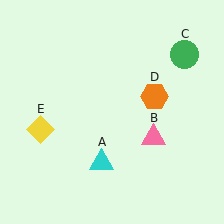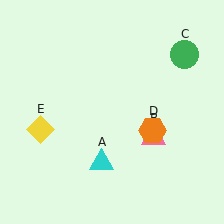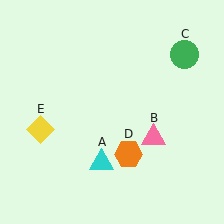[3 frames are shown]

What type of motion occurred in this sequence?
The orange hexagon (object D) rotated clockwise around the center of the scene.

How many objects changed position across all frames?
1 object changed position: orange hexagon (object D).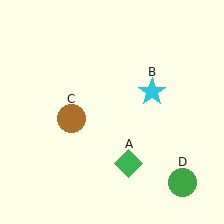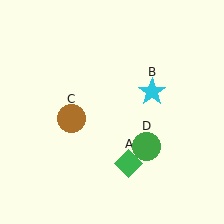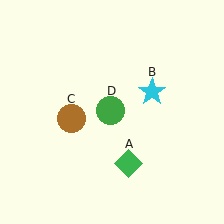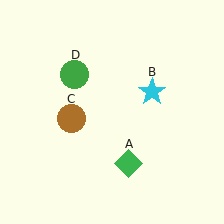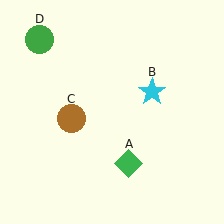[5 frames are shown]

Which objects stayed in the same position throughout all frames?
Green diamond (object A) and cyan star (object B) and brown circle (object C) remained stationary.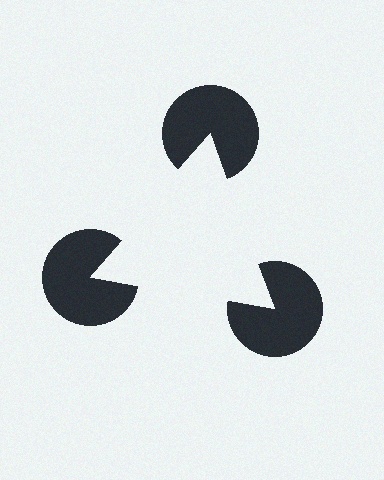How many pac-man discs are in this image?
There are 3 — one at each vertex of the illusory triangle.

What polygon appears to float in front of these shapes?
An illusory triangle — its edges are inferred from the aligned wedge cuts in the pac-man discs, not physically drawn.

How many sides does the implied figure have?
3 sides.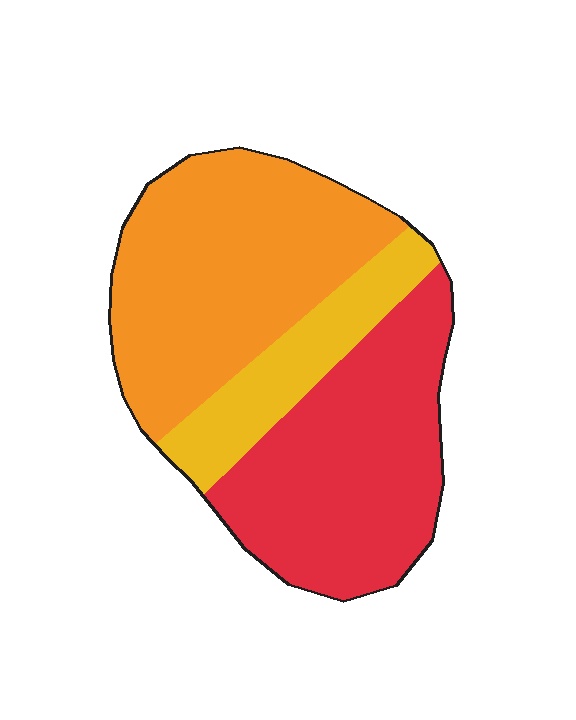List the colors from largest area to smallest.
From largest to smallest: orange, red, yellow.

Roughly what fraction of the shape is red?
Red takes up between a quarter and a half of the shape.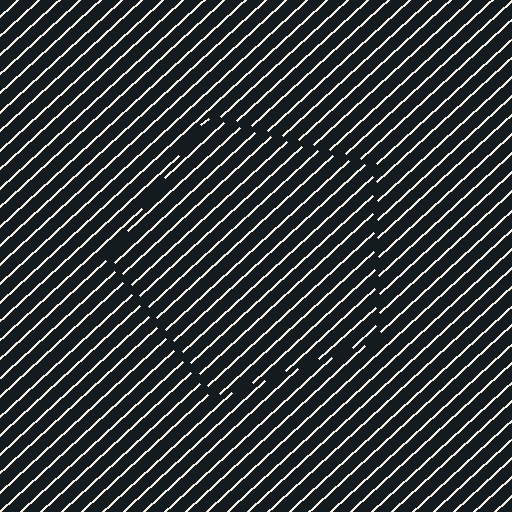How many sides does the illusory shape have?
5 sides — the line-ends trace a pentagon.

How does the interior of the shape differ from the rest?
The interior of the shape contains the same grating, shifted by half a period — the contour is defined by the phase discontinuity where line-ends from the inner and outer gratings abut.